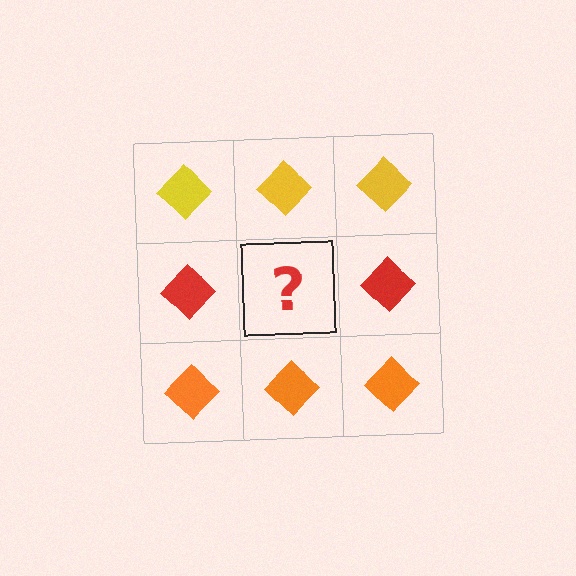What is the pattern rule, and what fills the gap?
The rule is that each row has a consistent color. The gap should be filled with a red diamond.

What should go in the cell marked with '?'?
The missing cell should contain a red diamond.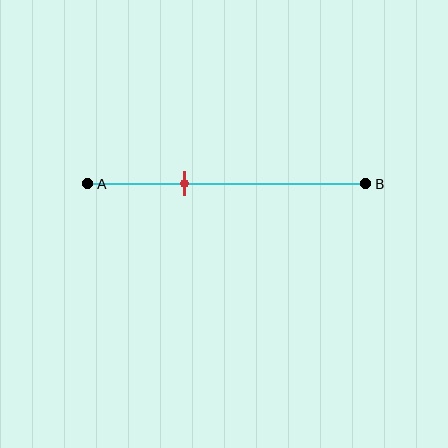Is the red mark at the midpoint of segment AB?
No, the mark is at about 35% from A, not at the 50% midpoint.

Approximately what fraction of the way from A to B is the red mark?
The red mark is approximately 35% of the way from A to B.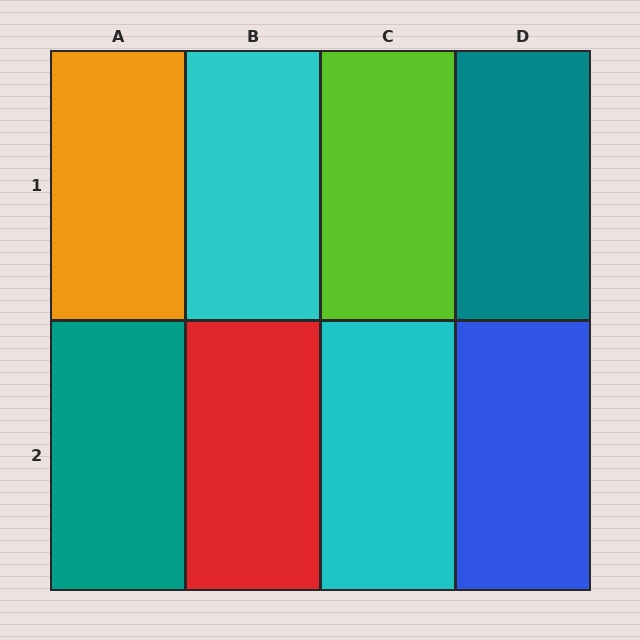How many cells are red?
1 cell is red.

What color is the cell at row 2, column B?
Red.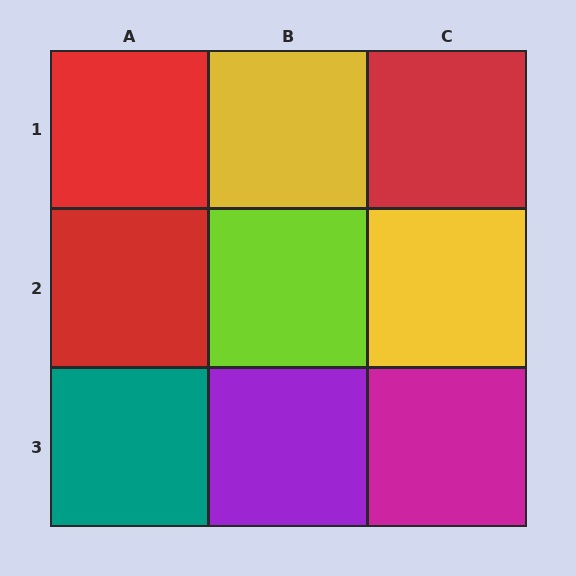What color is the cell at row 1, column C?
Red.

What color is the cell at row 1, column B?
Yellow.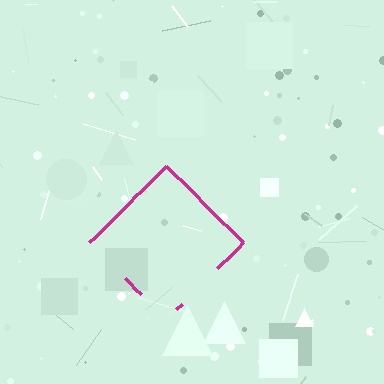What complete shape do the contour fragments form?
The contour fragments form a diamond.